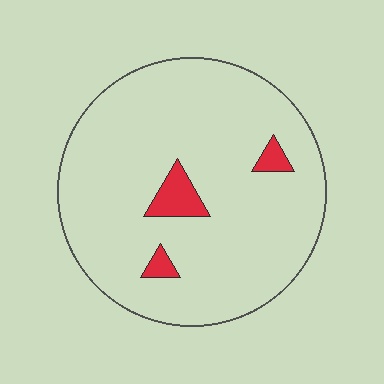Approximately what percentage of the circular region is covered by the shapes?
Approximately 5%.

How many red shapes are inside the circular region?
3.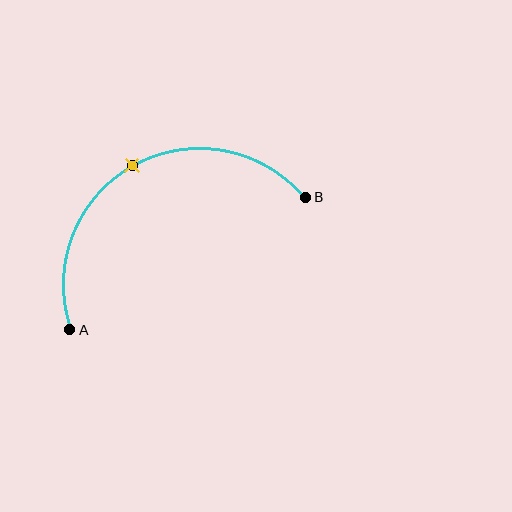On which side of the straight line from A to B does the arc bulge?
The arc bulges above the straight line connecting A and B.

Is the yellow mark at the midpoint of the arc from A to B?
Yes. The yellow mark lies on the arc at equal arc-length from both A and B — it is the arc midpoint.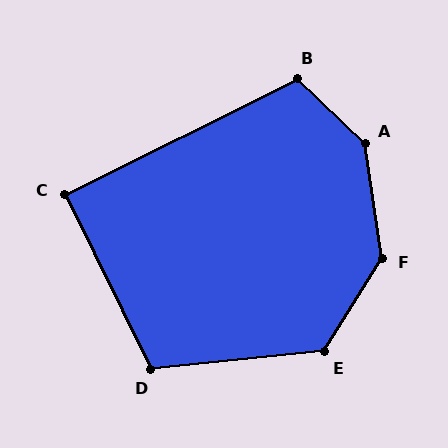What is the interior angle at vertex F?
Approximately 139 degrees (obtuse).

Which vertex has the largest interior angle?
A, at approximately 142 degrees.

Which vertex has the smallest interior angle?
C, at approximately 90 degrees.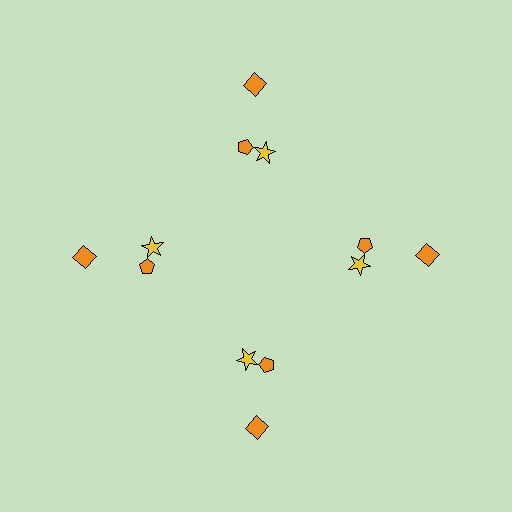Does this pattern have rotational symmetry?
Yes, this pattern has 4-fold rotational symmetry. It looks the same after rotating 90 degrees around the center.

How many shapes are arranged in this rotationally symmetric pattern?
There are 12 shapes, arranged in 4 groups of 3.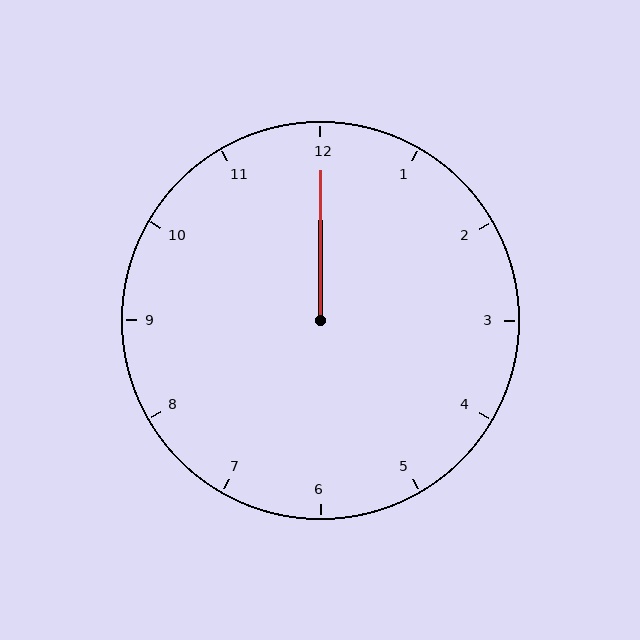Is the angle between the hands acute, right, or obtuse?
It is acute.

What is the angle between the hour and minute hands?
Approximately 0 degrees.